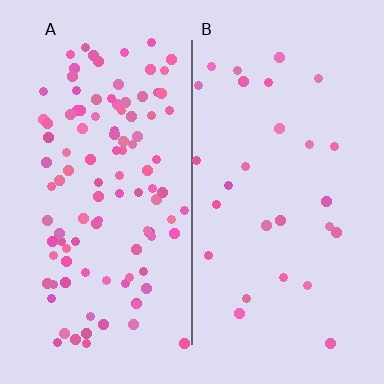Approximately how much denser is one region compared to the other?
Approximately 3.9× — region A over region B.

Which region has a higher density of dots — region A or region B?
A (the left).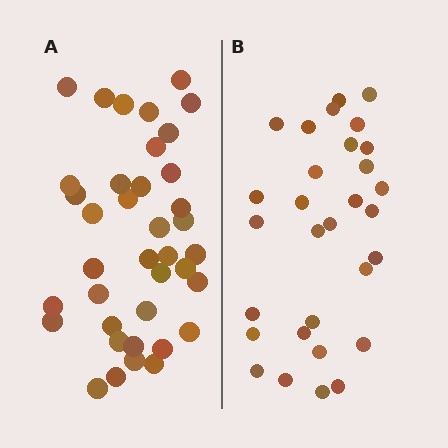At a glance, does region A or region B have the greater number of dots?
Region A (the left region) has more dots.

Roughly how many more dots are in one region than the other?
Region A has roughly 8 or so more dots than region B.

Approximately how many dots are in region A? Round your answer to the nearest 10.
About 40 dots. (The exact count is 38, which rounds to 40.)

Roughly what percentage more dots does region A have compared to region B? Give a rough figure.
About 25% more.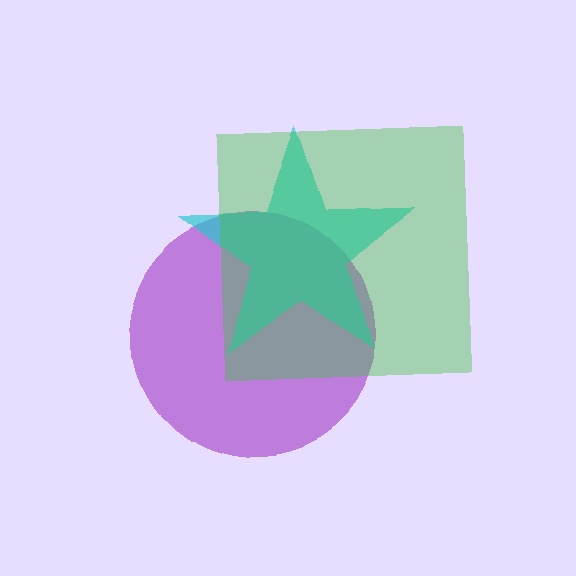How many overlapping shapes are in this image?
There are 3 overlapping shapes in the image.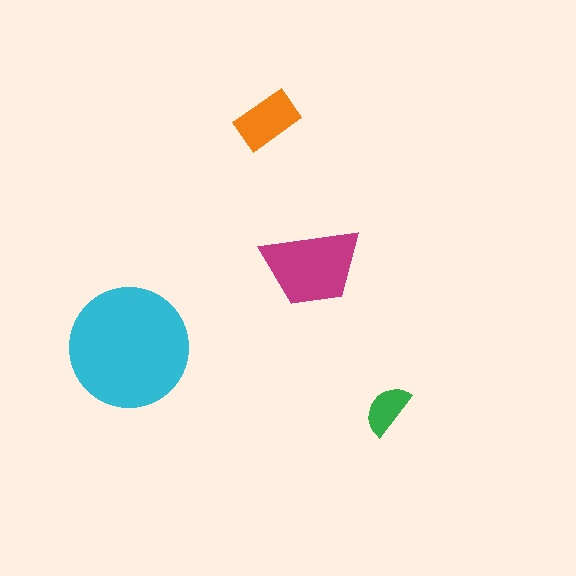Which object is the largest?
The cyan circle.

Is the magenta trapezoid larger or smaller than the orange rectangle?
Larger.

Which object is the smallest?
The green semicircle.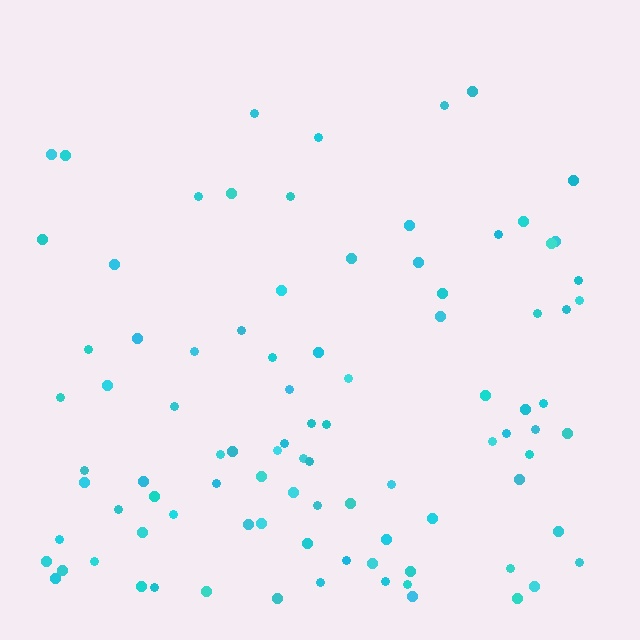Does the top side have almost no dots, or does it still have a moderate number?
Still a moderate number, just noticeably fewer than the bottom.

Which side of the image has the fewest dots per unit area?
The top.